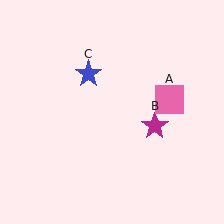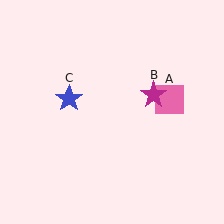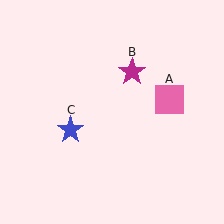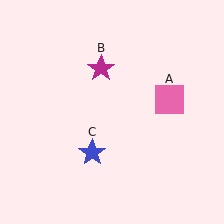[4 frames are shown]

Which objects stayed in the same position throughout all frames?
Pink square (object A) remained stationary.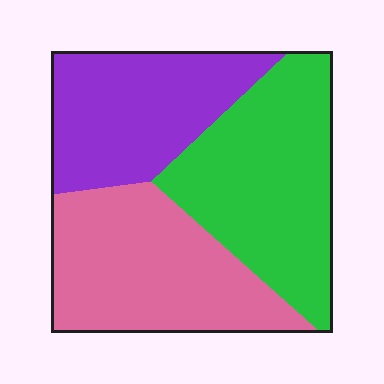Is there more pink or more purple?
Pink.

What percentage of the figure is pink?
Pink covers roughly 35% of the figure.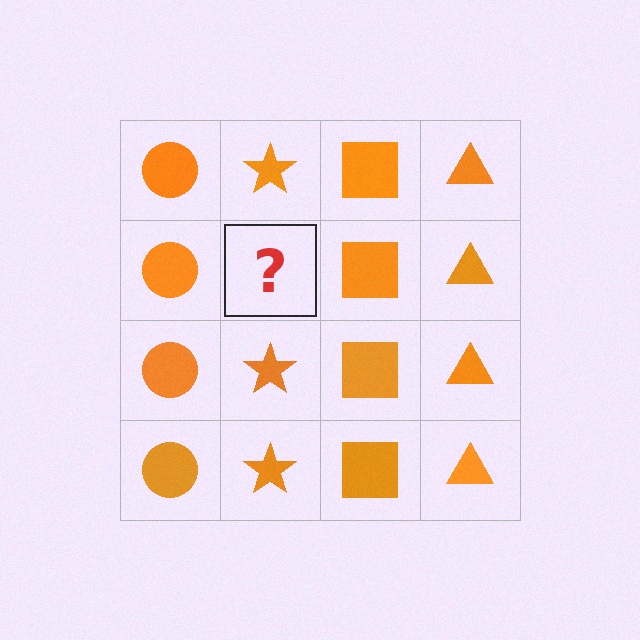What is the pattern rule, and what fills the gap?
The rule is that each column has a consistent shape. The gap should be filled with an orange star.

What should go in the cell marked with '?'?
The missing cell should contain an orange star.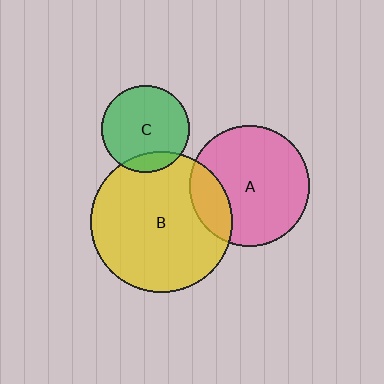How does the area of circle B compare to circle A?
Approximately 1.4 times.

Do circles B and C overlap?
Yes.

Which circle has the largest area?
Circle B (yellow).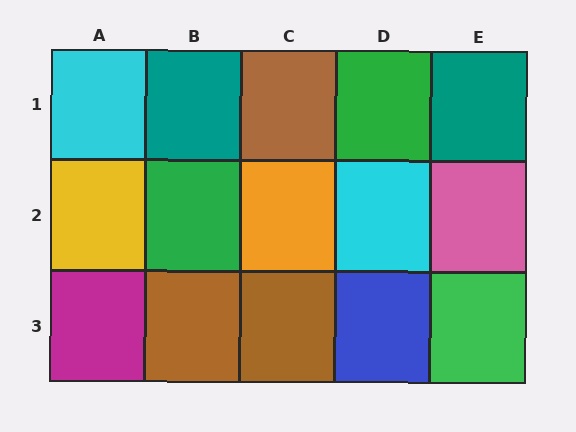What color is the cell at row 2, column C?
Orange.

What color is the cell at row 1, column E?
Teal.